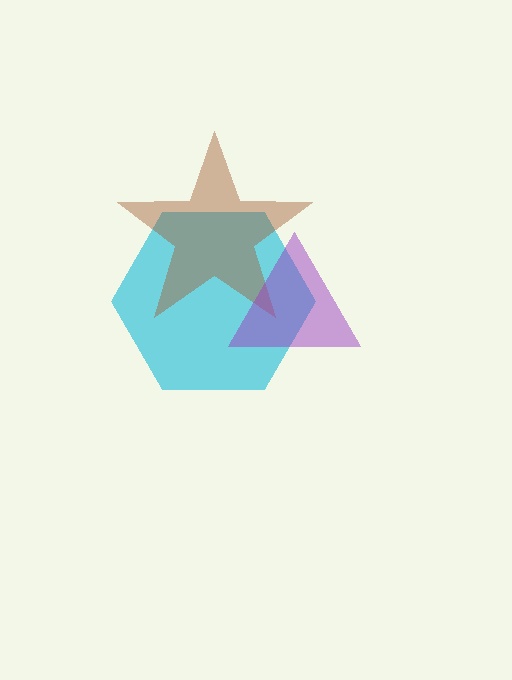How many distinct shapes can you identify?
There are 3 distinct shapes: a cyan hexagon, a brown star, a purple triangle.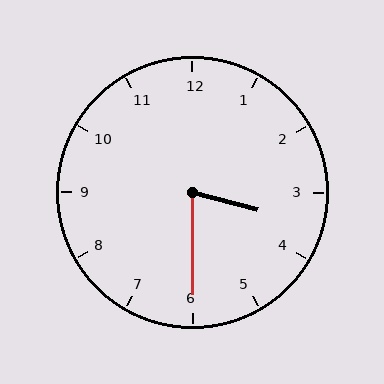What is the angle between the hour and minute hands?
Approximately 75 degrees.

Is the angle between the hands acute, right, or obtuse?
It is acute.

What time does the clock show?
3:30.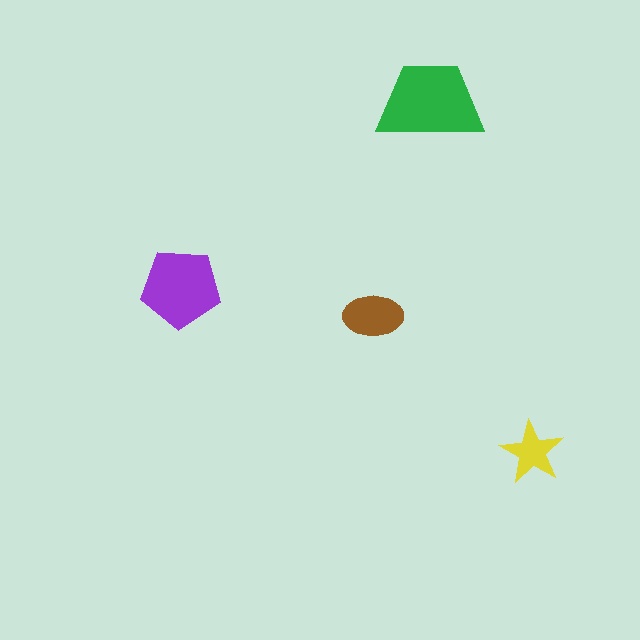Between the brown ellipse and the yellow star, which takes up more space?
The brown ellipse.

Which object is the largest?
The green trapezoid.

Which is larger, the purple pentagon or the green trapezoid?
The green trapezoid.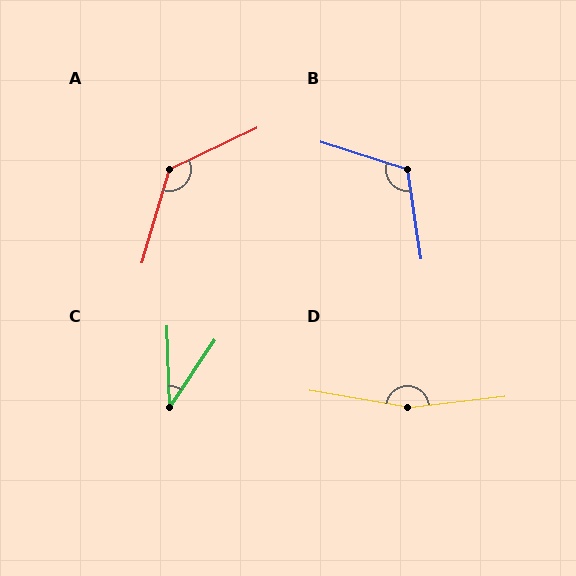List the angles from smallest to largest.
C (36°), B (116°), A (132°), D (163°).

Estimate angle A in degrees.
Approximately 132 degrees.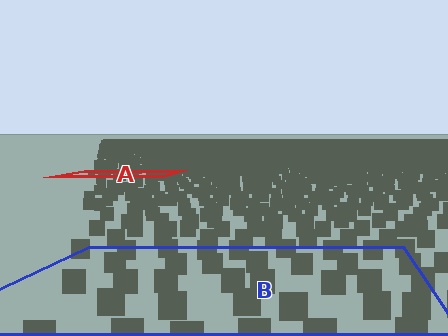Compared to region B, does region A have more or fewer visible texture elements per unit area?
Region A has more texture elements per unit area — they are packed more densely because it is farther away.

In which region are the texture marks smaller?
The texture marks are smaller in region A, because it is farther away.